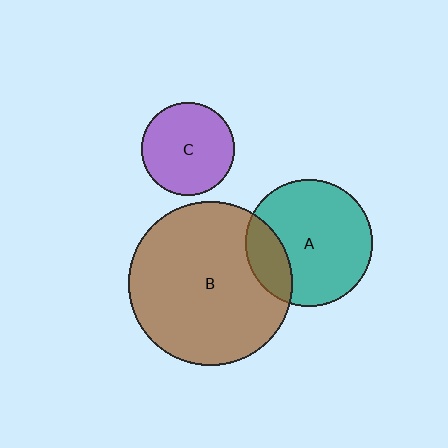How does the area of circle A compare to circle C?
Approximately 1.9 times.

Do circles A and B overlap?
Yes.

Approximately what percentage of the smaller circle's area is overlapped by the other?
Approximately 20%.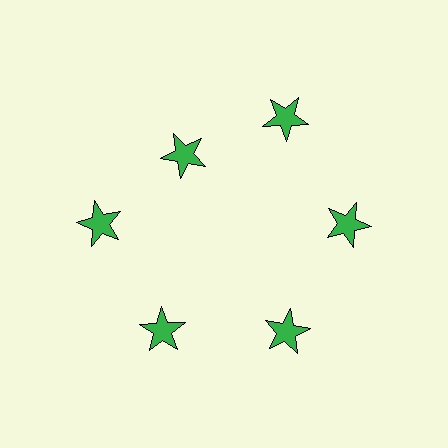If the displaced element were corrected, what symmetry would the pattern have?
It would have 6-fold rotational symmetry — the pattern would map onto itself every 60 degrees.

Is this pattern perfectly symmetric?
No. The 6 green stars are arranged in a ring, but one element near the 11 o'clock position is pulled inward toward the center, breaking the 6-fold rotational symmetry.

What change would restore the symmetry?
The symmetry would be restored by moving it outward, back onto the ring so that all 6 stars sit at equal angles and equal distance from the center.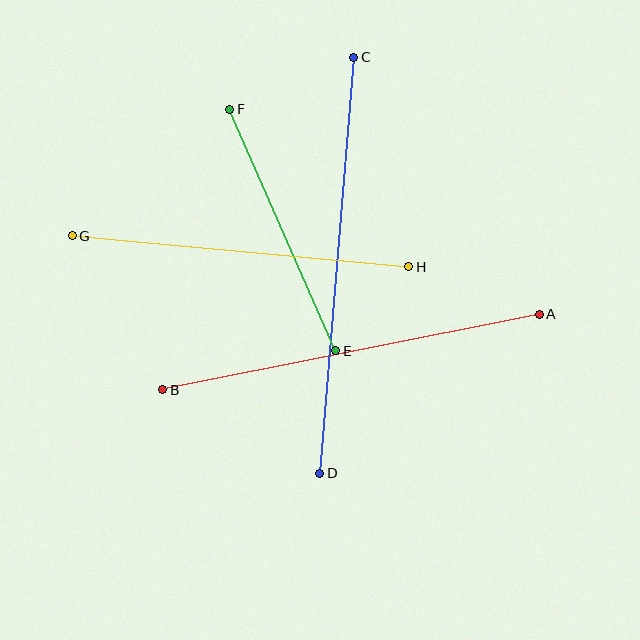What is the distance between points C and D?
The distance is approximately 417 pixels.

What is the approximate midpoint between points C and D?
The midpoint is at approximately (337, 265) pixels.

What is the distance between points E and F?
The distance is approximately 264 pixels.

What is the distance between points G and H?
The distance is approximately 338 pixels.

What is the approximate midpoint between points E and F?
The midpoint is at approximately (283, 230) pixels.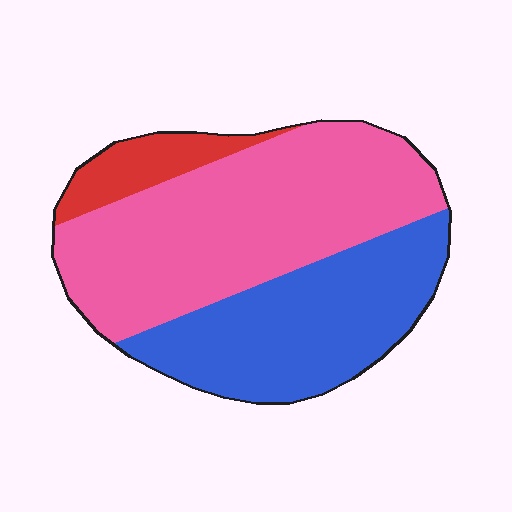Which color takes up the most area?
Pink, at roughly 55%.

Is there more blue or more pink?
Pink.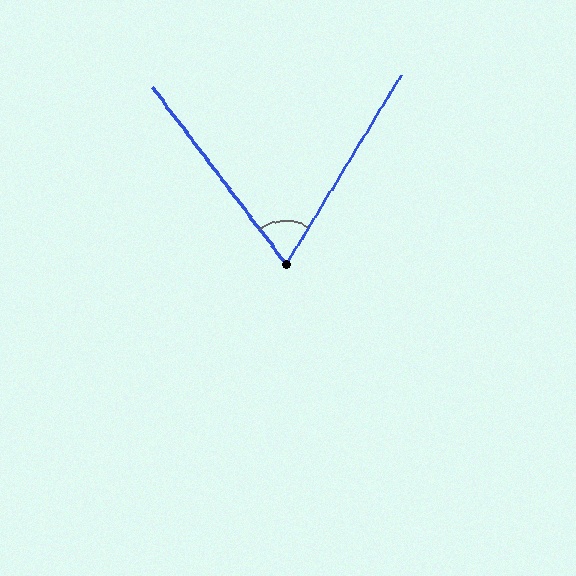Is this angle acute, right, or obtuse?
It is acute.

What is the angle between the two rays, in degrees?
Approximately 68 degrees.